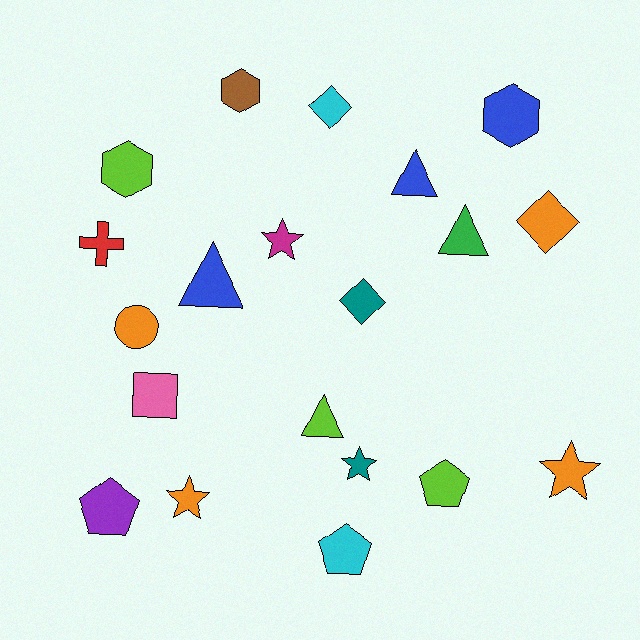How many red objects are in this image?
There is 1 red object.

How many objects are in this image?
There are 20 objects.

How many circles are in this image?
There is 1 circle.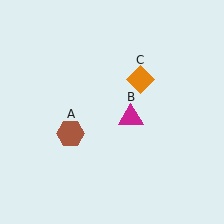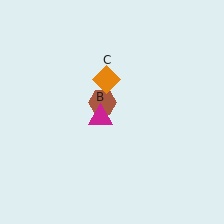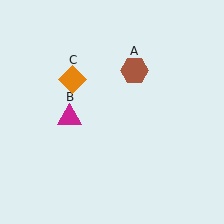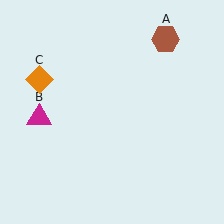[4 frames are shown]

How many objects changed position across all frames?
3 objects changed position: brown hexagon (object A), magenta triangle (object B), orange diamond (object C).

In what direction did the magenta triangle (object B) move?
The magenta triangle (object B) moved left.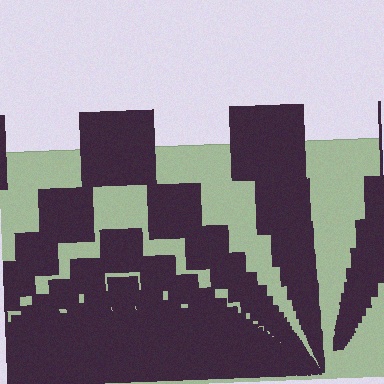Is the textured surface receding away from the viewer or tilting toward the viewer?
The surface appears to tilt toward the viewer. Texture elements get larger and sparser toward the top.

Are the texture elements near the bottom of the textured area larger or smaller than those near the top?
Smaller. The gradient is inverted — elements near the bottom are smaller and denser.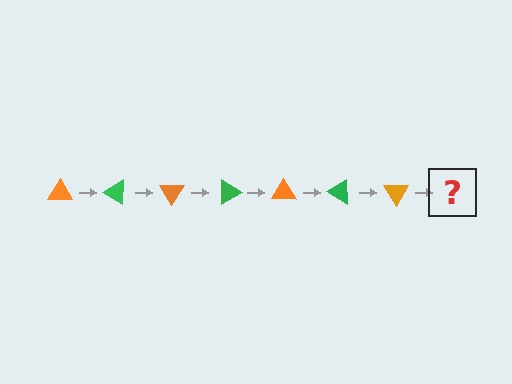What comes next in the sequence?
The next element should be a green triangle, rotated 210 degrees from the start.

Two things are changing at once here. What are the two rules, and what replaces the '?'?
The two rules are that it rotates 30 degrees each step and the color cycles through orange and green. The '?' should be a green triangle, rotated 210 degrees from the start.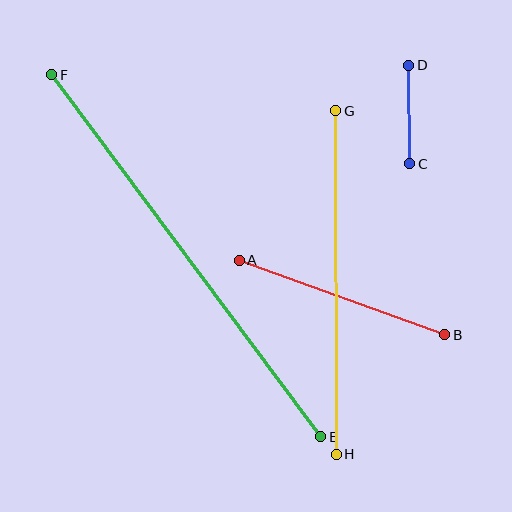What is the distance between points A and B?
The distance is approximately 218 pixels.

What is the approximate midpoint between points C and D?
The midpoint is at approximately (409, 114) pixels.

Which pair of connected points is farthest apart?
Points E and F are farthest apart.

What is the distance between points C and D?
The distance is approximately 99 pixels.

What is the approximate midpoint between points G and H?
The midpoint is at approximately (336, 282) pixels.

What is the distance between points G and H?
The distance is approximately 343 pixels.